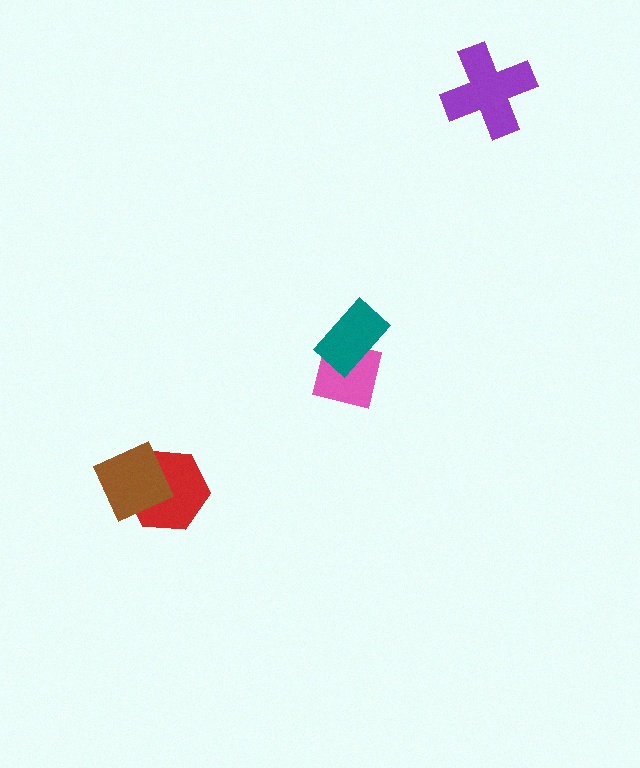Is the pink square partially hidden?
Yes, it is partially covered by another shape.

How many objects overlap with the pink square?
1 object overlaps with the pink square.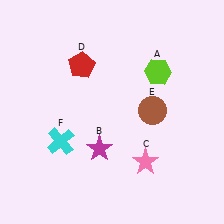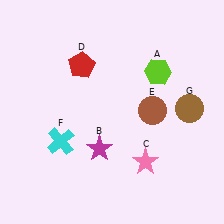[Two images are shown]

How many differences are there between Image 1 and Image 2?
There is 1 difference between the two images.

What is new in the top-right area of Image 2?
A brown circle (G) was added in the top-right area of Image 2.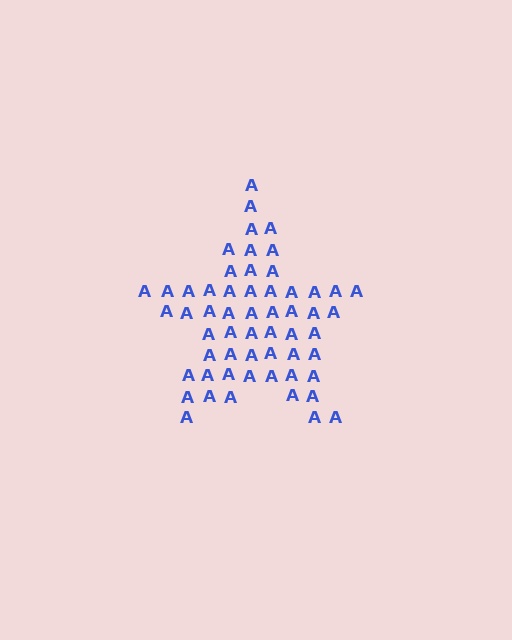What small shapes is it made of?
It is made of small letter A's.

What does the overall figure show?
The overall figure shows a star.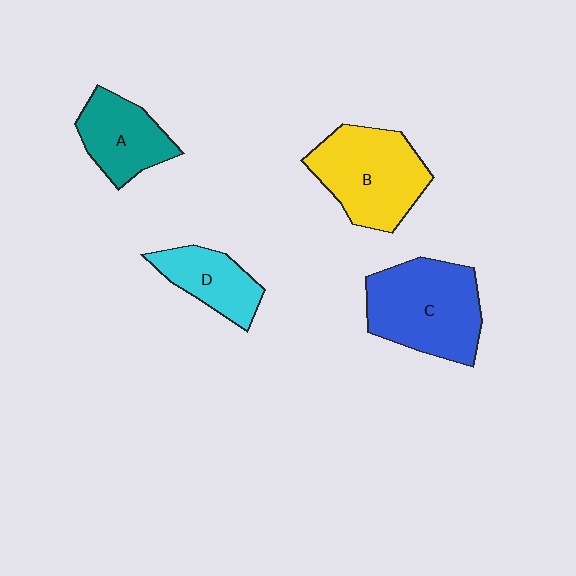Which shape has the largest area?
Shape C (blue).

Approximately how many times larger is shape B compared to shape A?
Approximately 1.5 times.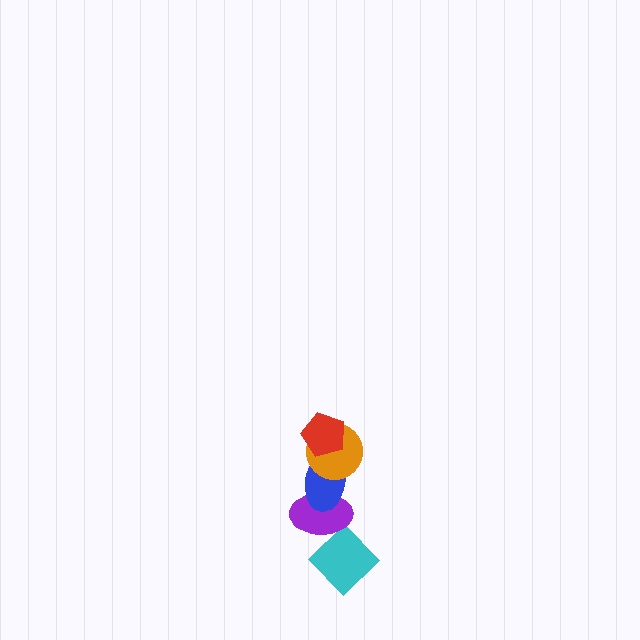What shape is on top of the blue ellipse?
The orange circle is on top of the blue ellipse.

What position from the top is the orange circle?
The orange circle is 2nd from the top.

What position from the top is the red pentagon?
The red pentagon is 1st from the top.